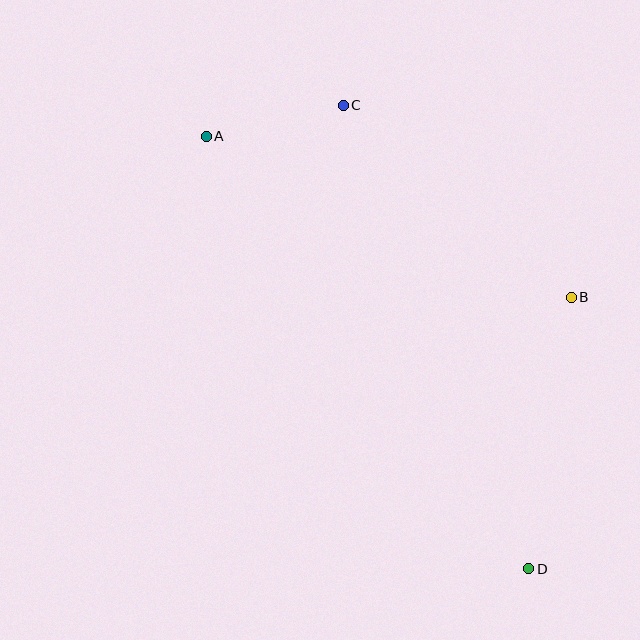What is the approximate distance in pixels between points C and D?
The distance between C and D is approximately 499 pixels.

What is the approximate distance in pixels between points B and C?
The distance between B and C is approximately 298 pixels.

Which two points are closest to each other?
Points A and C are closest to each other.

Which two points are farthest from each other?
Points A and D are farthest from each other.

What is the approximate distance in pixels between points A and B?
The distance between A and B is approximately 399 pixels.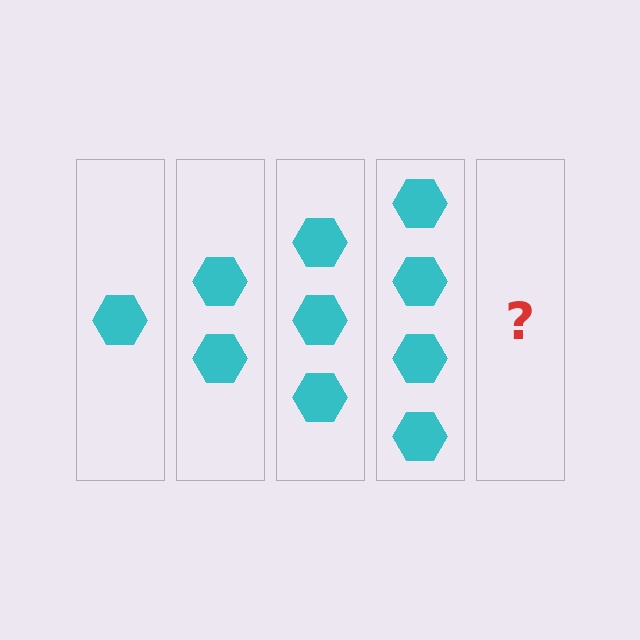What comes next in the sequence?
The next element should be 5 hexagons.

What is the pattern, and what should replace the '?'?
The pattern is that each step adds one more hexagon. The '?' should be 5 hexagons.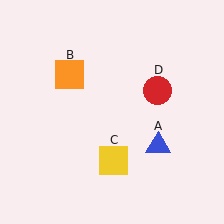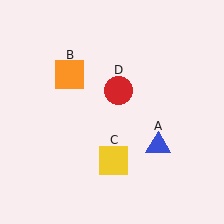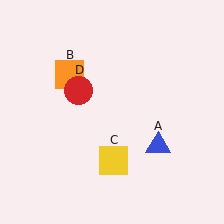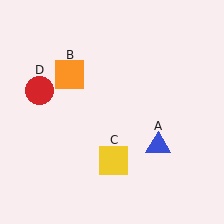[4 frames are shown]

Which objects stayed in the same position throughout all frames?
Blue triangle (object A) and orange square (object B) and yellow square (object C) remained stationary.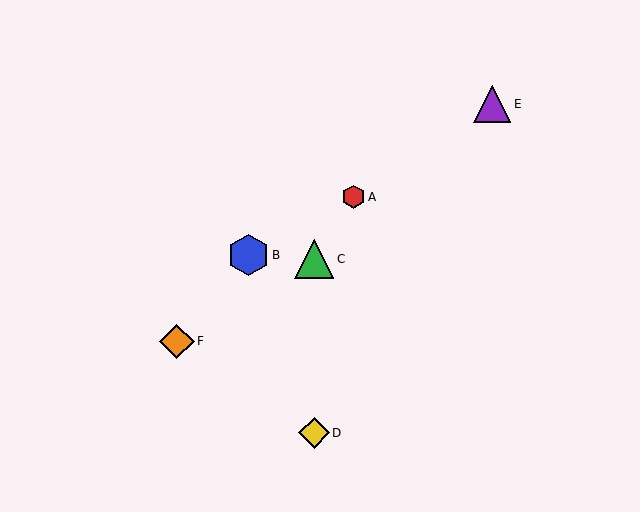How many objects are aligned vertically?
2 objects (C, D) are aligned vertically.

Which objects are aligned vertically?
Objects C, D are aligned vertically.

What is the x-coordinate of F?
Object F is at x≈177.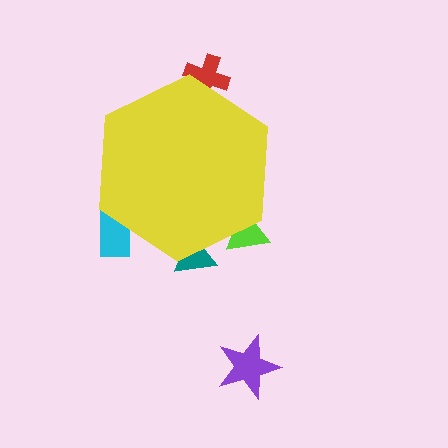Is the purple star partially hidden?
No, the purple star is fully visible.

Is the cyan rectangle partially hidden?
Yes, the cyan rectangle is partially hidden behind the yellow hexagon.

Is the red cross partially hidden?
Yes, the red cross is partially hidden behind the yellow hexagon.